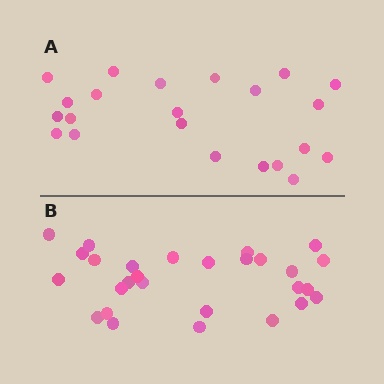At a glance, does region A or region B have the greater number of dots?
Region B (the bottom region) has more dots.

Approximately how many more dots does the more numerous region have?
Region B has about 6 more dots than region A.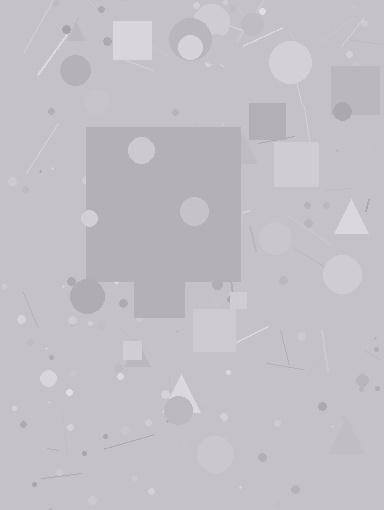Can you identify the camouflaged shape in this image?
The camouflaged shape is a square.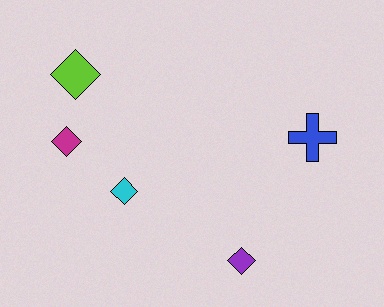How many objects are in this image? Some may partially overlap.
There are 5 objects.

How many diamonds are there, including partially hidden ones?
There are 4 diamonds.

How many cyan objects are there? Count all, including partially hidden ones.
There is 1 cyan object.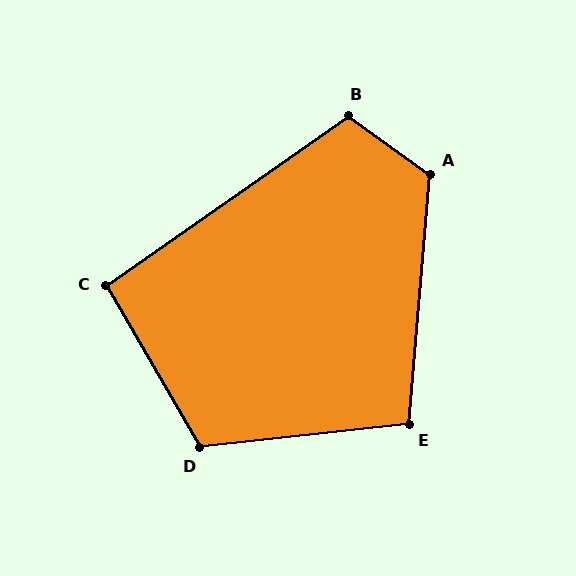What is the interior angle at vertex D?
Approximately 114 degrees (obtuse).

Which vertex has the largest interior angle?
A, at approximately 121 degrees.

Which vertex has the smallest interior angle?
C, at approximately 95 degrees.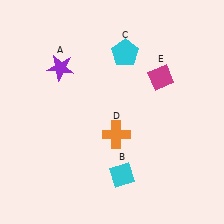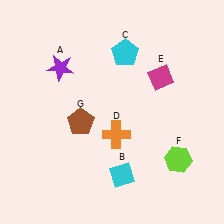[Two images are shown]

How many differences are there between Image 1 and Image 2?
There are 2 differences between the two images.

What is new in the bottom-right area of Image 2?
A lime hexagon (F) was added in the bottom-right area of Image 2.